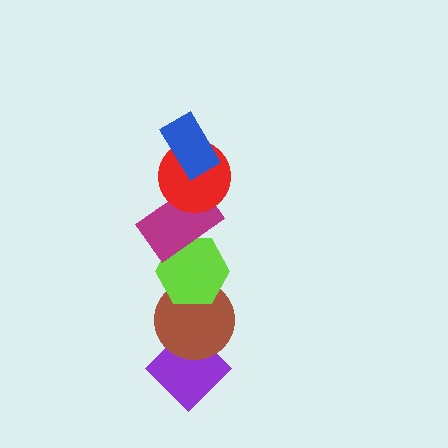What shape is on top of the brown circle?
The lime hexagon is on top of the brown circle.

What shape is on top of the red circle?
The blue rectangle is on top of the red circle.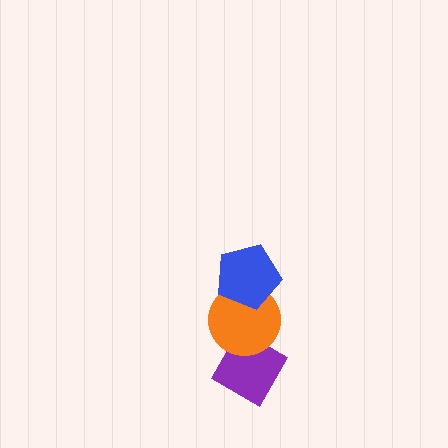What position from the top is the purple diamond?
The purple diamond is 3rd from the top.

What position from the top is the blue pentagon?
The blue pentagon is 1st from the top.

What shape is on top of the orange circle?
The blue pentagon is on top of the orange circle.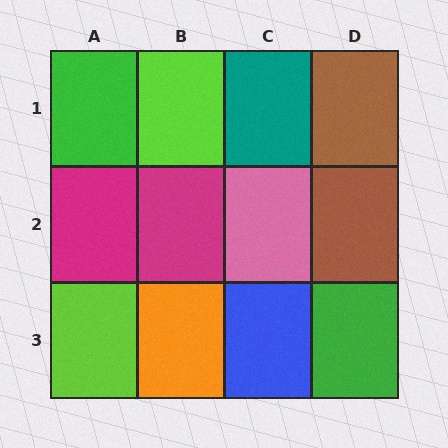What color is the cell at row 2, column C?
Pink.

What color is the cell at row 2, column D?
Brown.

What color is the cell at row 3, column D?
Green.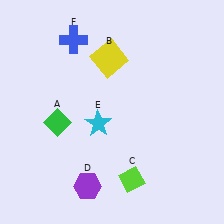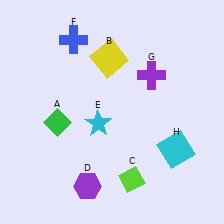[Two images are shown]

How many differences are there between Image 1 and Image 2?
There are 2 differences between the two images.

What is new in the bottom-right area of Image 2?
A cyan square (H) was added in the bottom-right area of Image 2.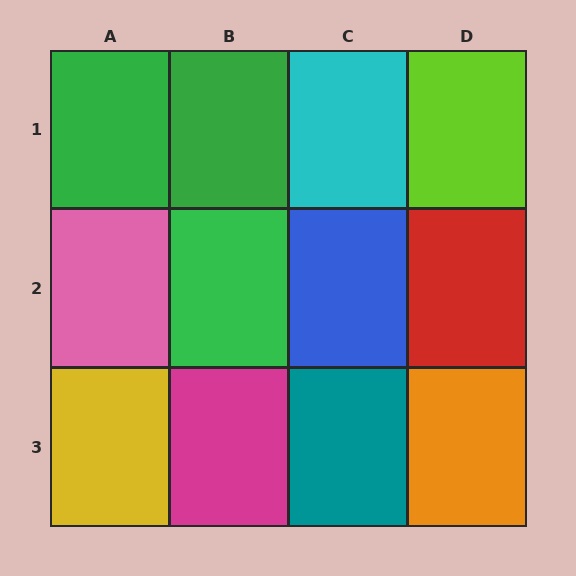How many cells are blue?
1 cell is blue.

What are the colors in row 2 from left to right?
Pink, green, blue, red.